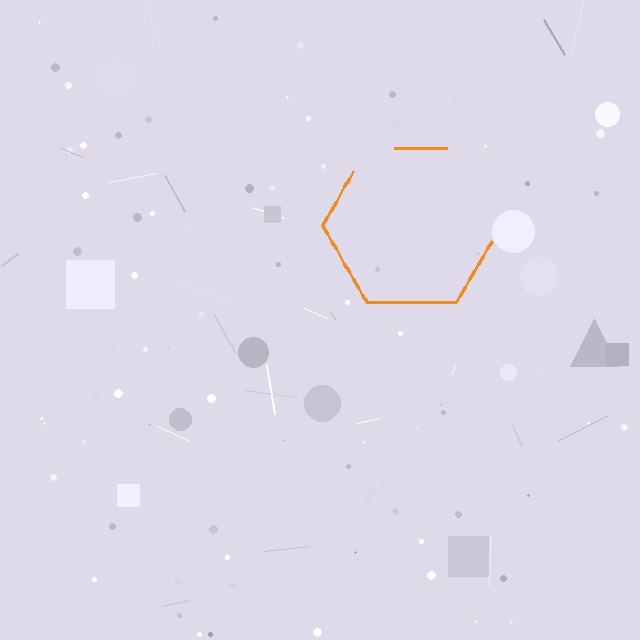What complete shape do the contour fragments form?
The contour fragments form a hexagon.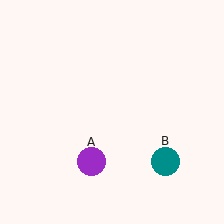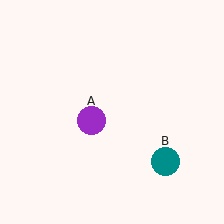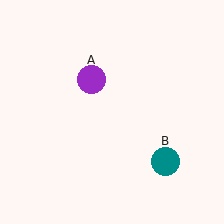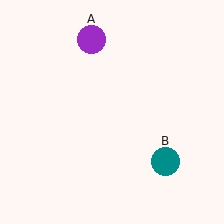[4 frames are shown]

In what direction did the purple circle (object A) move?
The purple circle (object A) moved up.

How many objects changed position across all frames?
1 object changed position: purple circle (object A).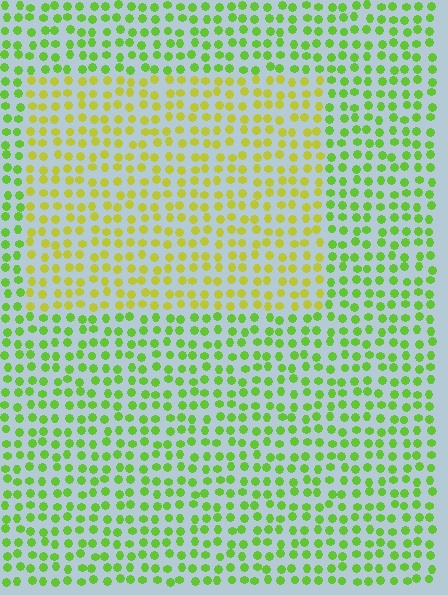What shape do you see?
I see a rectangle.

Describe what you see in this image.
The image is filled with small lime elements in a uniform arrangement. A rectangle-shaped region is visible where the elements are tinted to a slightly different hue, forming a subtle color boundary.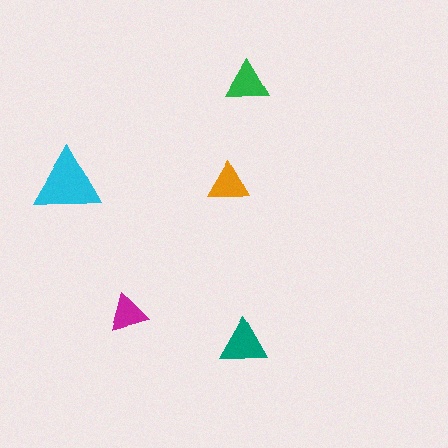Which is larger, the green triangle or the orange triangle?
The green one.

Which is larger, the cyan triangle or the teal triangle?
The cyan one.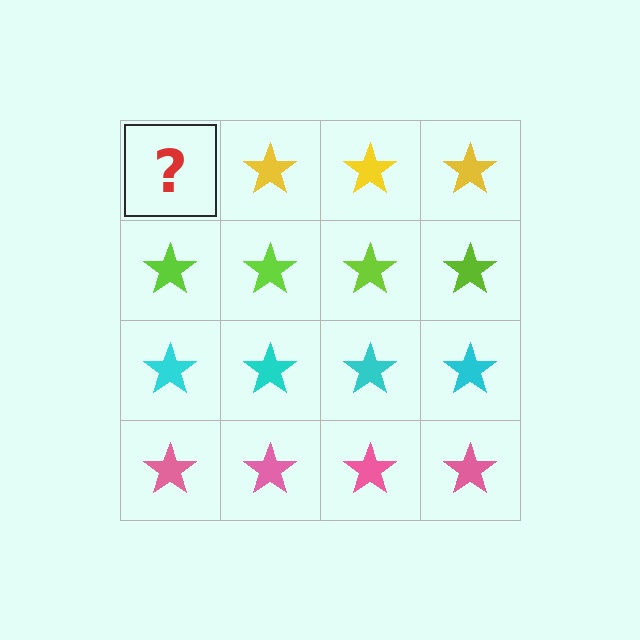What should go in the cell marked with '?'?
The missing cell should contain a yellow star.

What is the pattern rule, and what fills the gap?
The rule is that each row has a consistent color. The gap should be filled with a yellow star.